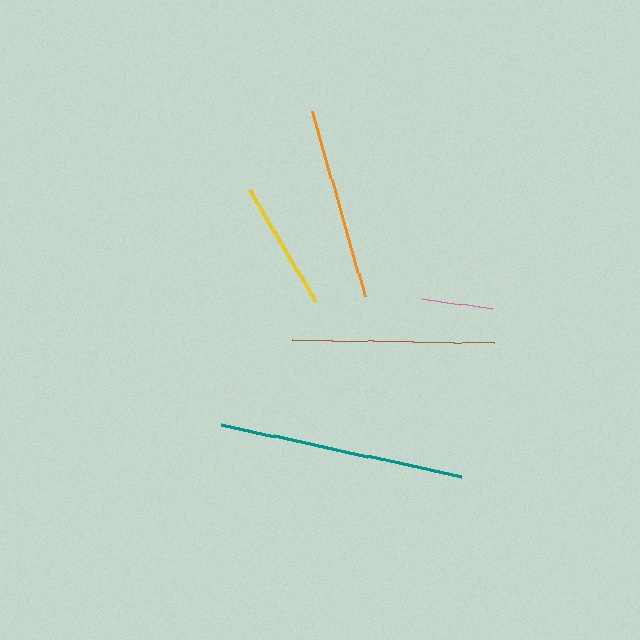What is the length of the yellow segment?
The yellow segment is approximately 131 pixels long.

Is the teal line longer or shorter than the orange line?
The teal line is longer than the orange line.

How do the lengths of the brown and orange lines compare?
The brown and orange lines are approximately the same length.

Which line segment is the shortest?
The pink line is the shortest at approximately 71 pixels.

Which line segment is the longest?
The teal line is the longest at approximately 245 pixels.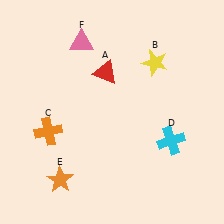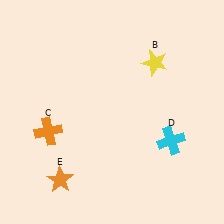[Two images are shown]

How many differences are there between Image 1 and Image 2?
There are 2 differences between the two images.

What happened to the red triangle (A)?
The red triangle (A) was removed in Image 2. It was in the top-left area of Image 1.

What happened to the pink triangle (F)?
The pink triangle (F) was removed in Image 2. It was in the top-left area of Image 1.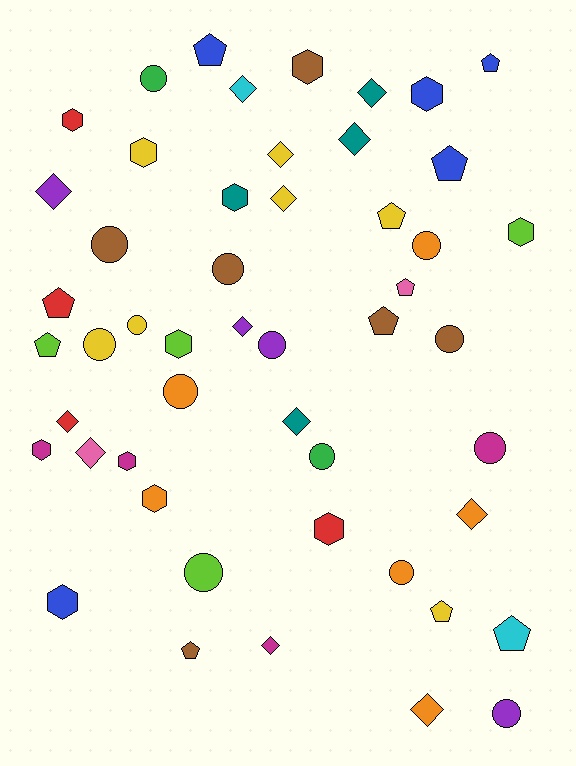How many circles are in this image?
There are 14 circles.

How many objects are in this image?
There are 50 objects.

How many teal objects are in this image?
There are 4 teal objects.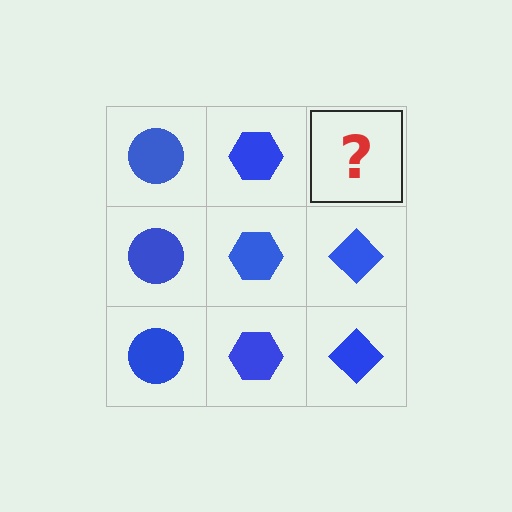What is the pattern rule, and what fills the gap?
The rule is that each column has a consistent shape. The gap should be filled with a blue diamond.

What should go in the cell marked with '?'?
The missing cell should contain a blue diamond.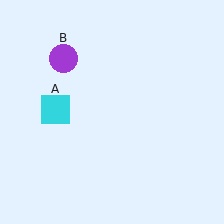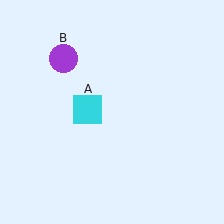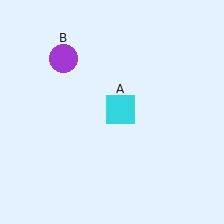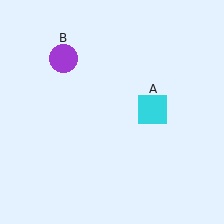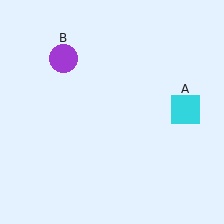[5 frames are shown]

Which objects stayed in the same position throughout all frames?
Purple circle (object B) remained stationary.